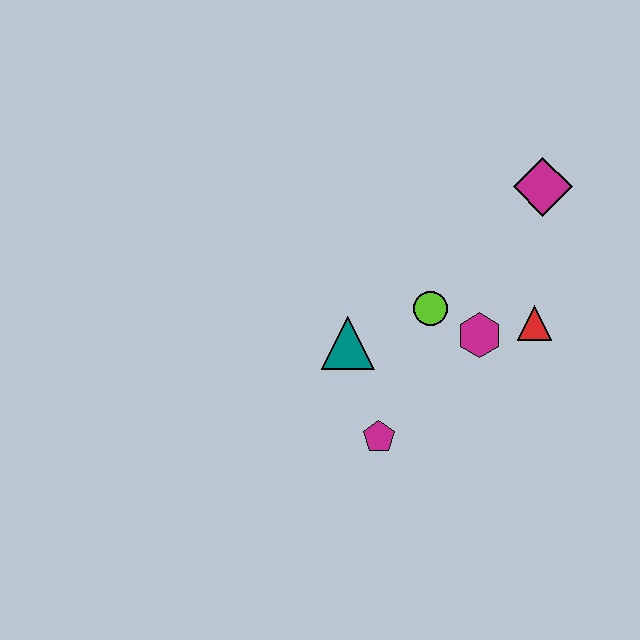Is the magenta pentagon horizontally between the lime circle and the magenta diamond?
No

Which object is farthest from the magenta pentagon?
The magenta diamond is farthest from the magenta pentagon.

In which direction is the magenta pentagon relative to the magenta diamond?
The magenta pentagon is below the magenta diamond.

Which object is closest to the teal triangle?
The lime circle is closest to the teal triangle.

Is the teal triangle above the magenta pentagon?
Yes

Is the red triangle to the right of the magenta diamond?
No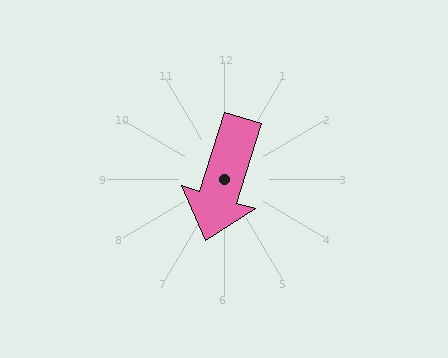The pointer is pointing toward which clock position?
Roughly 7 o'clock.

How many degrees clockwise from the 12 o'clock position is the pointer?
Approximately 197 degrees.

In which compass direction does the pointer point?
South.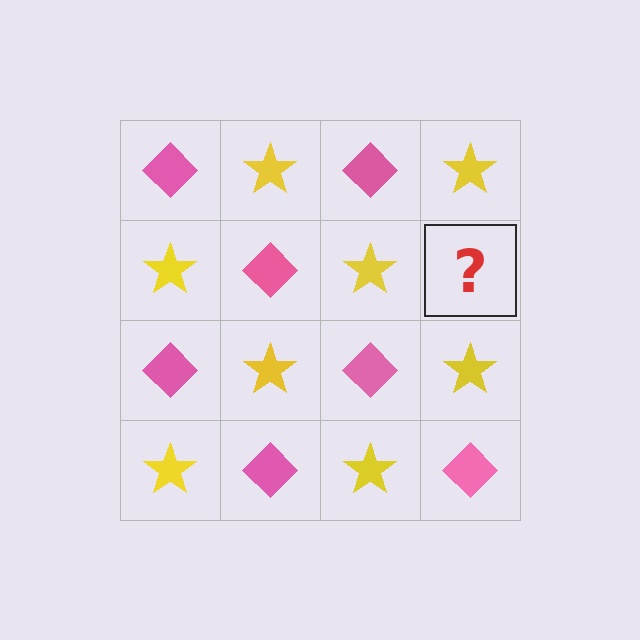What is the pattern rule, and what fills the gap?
The rule is that it alternates pink diamond and yellow star in a checkerboard pattern. The gap should be filled with a pink diamond.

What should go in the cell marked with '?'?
The missing cell should contain a pink diamond.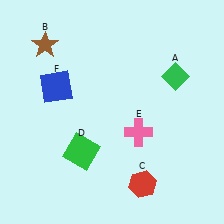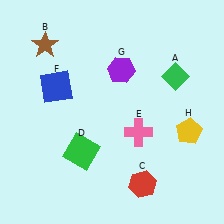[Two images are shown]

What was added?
A purple hexagon (G), a yellow pentagon (H) were added in Image 2.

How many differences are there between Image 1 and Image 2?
There are 2 differences between the two images.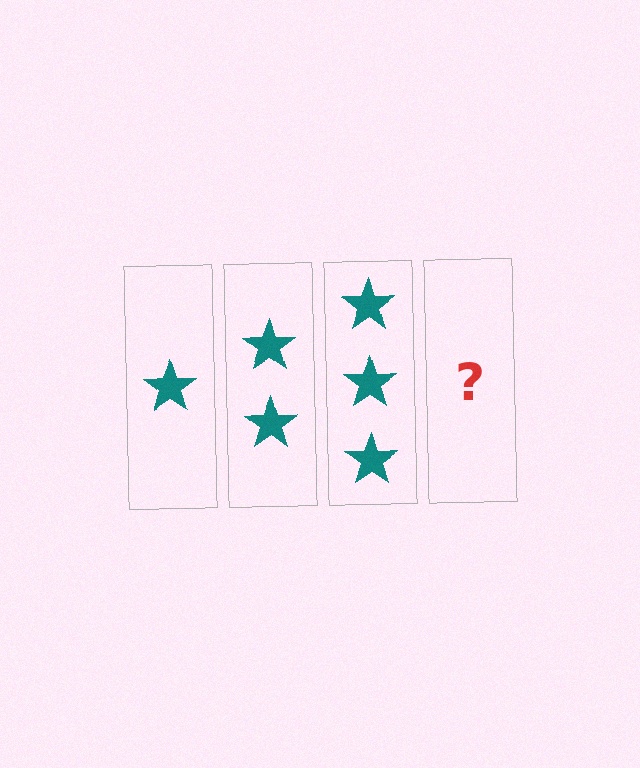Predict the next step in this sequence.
The next step is 4 stars.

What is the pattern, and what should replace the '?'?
The pattern is that each step adds one more star. The '?' should be 4 stars.